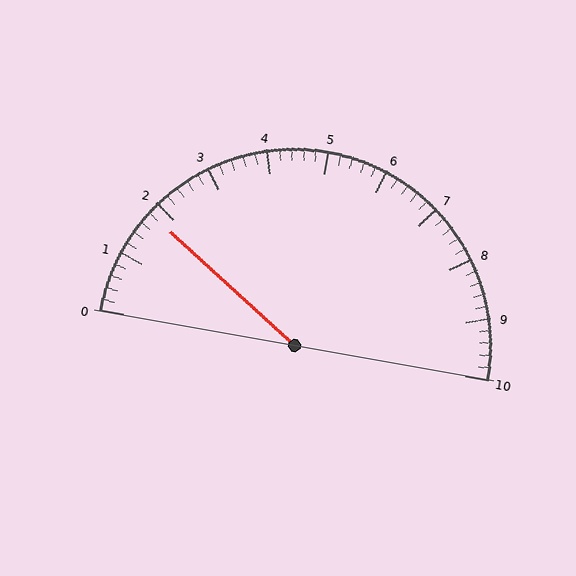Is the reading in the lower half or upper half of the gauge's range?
The reading is in the lower half of the range (0 to 10).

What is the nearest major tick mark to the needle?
The nearest major tick mark is 2.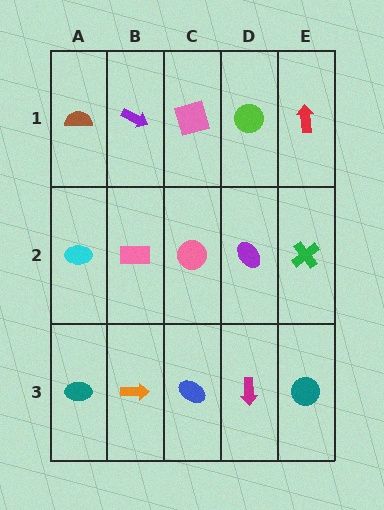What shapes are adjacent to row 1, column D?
A purple ellipse (row 2, column D), a pink square (row 1, column C), a red arrow (row 1, column E).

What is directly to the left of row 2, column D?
A pink circle.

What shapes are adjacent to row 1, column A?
A cyan ellipse (row 2, column A), a purple arrow (row 1, column B).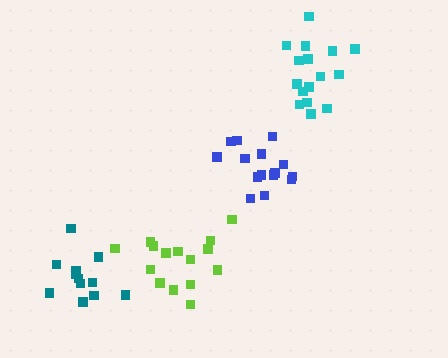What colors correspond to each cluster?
The clusters are colored: lime, cyan, blue, teal.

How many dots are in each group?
Group 1: 15 dots, Group 2: 16 dots, Group 3: 15 dots, Group 4: 12 dots (58 total).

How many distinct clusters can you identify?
There are 4 distinct clusters.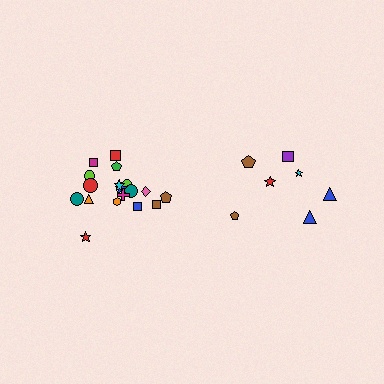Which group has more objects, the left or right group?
The left group.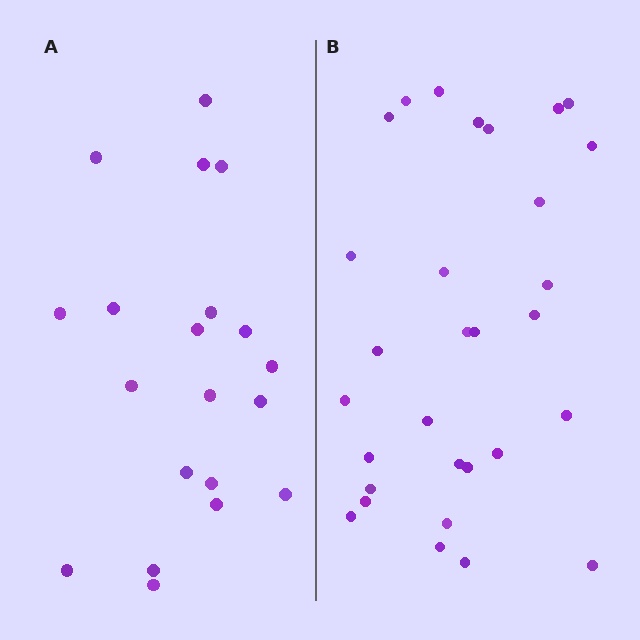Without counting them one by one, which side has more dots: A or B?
Region B (the right region) has more dots.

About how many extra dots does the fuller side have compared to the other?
Region B has roughly 10 or so more dots than region A.